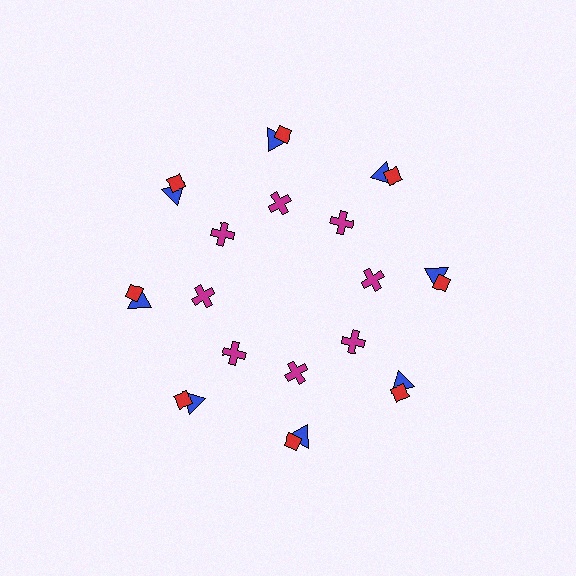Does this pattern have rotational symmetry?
Yes, this pattern has 8-fold rotational symmetry. It looks the same after rotating 45 degrees around the center.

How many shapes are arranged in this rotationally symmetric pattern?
There are 24 shapes, arranged in 8 groups of 3.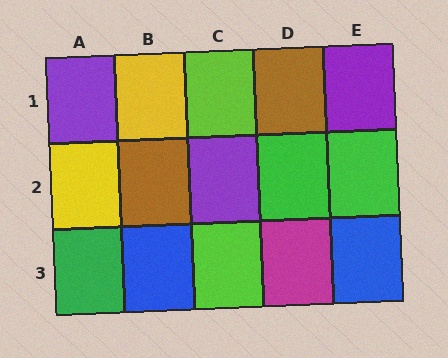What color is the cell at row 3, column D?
Magenta.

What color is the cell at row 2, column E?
Green.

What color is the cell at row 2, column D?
Green.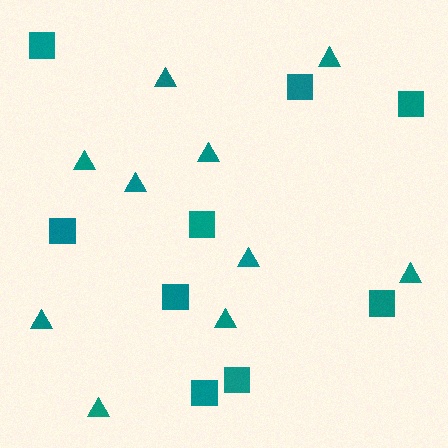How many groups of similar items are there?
There are 2 groups: one group of triangles (10) and one group of squares (9).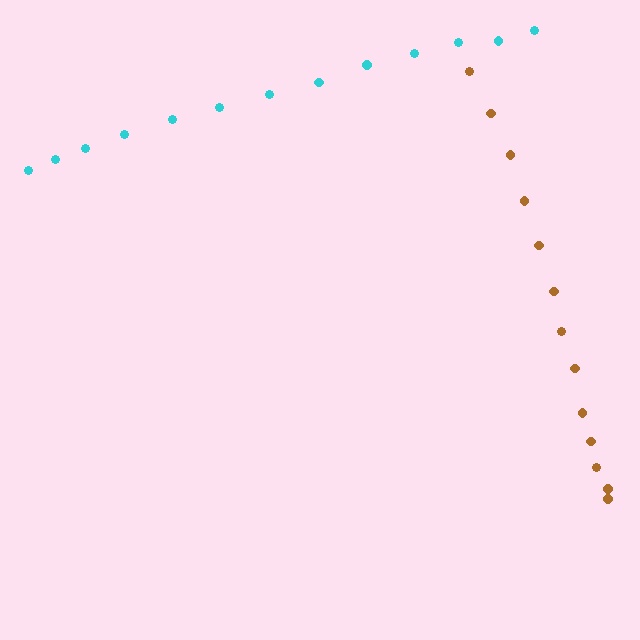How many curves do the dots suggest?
There are 2 distinct paths.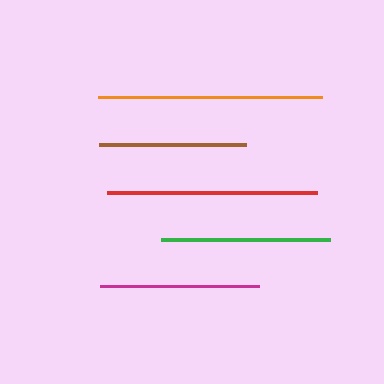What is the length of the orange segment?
The orange segment is approximately 224 pixels long.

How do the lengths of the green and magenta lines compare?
The green and magenta lines are approximately the same length.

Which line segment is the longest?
The orange line is the longest at approximately 224 pixels.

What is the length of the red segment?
The red segment is approximately 209 pixels long.